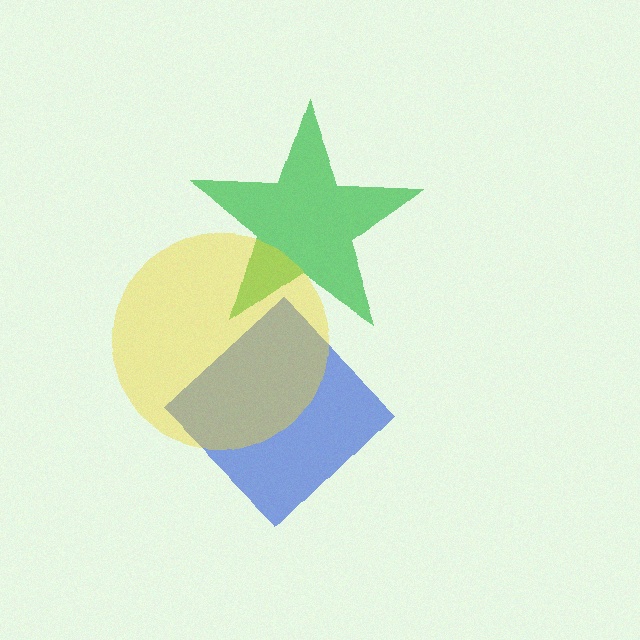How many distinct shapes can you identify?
There are 3 distinct shapes: a blue diamond, a green star, a yellow circle.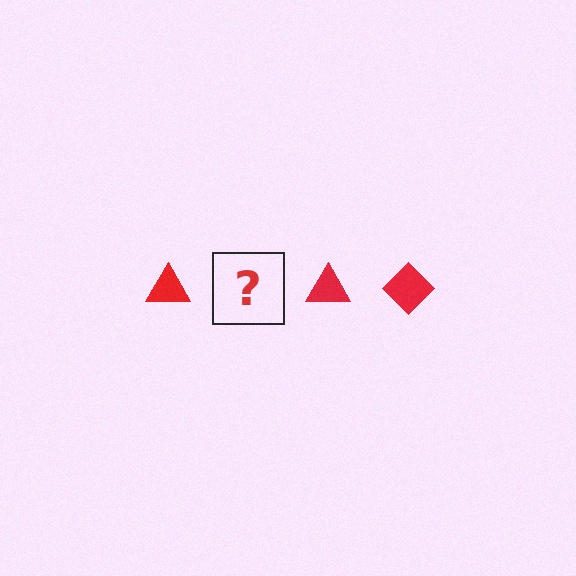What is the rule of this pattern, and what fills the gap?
The rule is that the pattern cycles through triangle, diamond shapes in red. The gap should be filled with a red diamond.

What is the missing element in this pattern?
The missing element is a red diamond.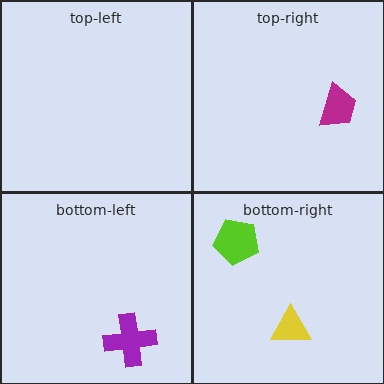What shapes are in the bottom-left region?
The purple cross.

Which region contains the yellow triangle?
The bottom-right region.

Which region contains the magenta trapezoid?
The top-right region.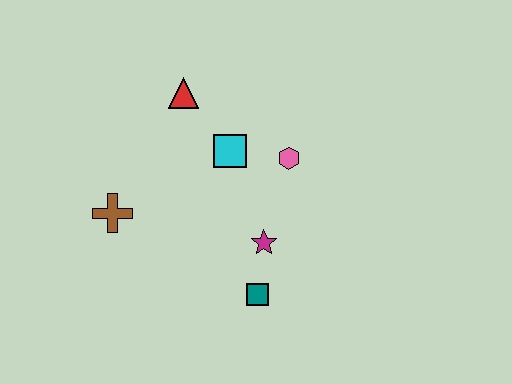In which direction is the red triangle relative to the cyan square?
The red triangle is above the cyan square.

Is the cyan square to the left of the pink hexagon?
Yes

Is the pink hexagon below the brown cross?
No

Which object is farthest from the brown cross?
The pink hexagon is farthest from the brown cross.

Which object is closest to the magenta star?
The teal square is closest to the magenta star.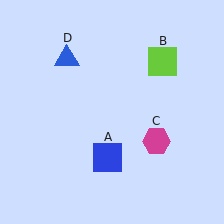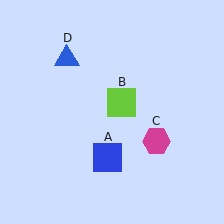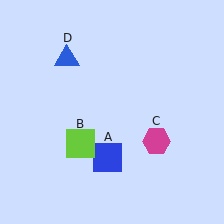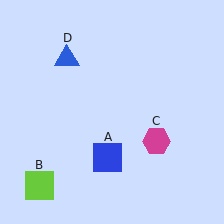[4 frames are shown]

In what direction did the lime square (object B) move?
The lime square (object B) moved down and to the left.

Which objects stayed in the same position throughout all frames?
Blue square (object A) and magenta hexagon (object C) and blue triangle (object D) remained stationary.